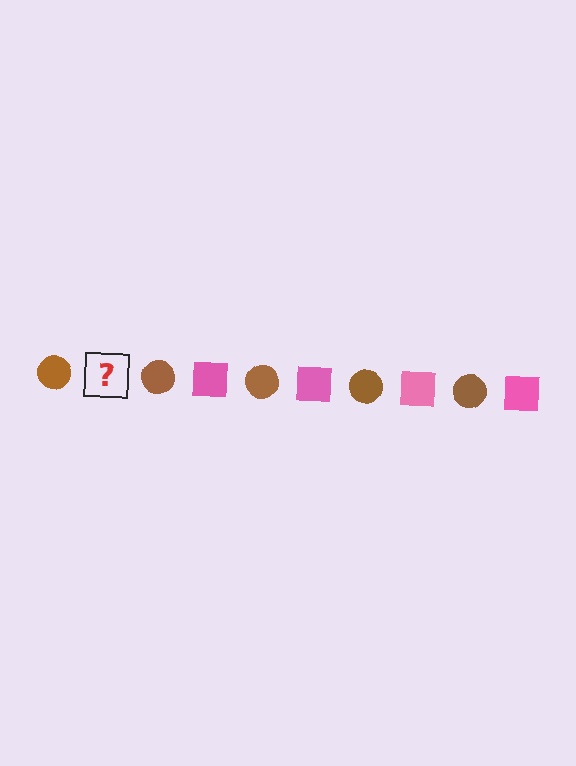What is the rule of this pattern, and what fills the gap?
The rule is that the pattern alternates between brown circle and pink square. The gap should be filled with a pink square.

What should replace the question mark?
The question mark should be replaced with a pink square.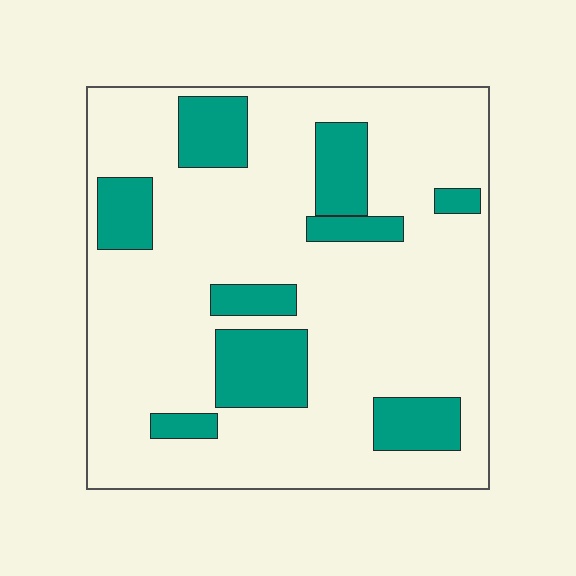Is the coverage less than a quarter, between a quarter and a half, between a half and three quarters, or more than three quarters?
Less than a quarter.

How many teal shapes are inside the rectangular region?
9.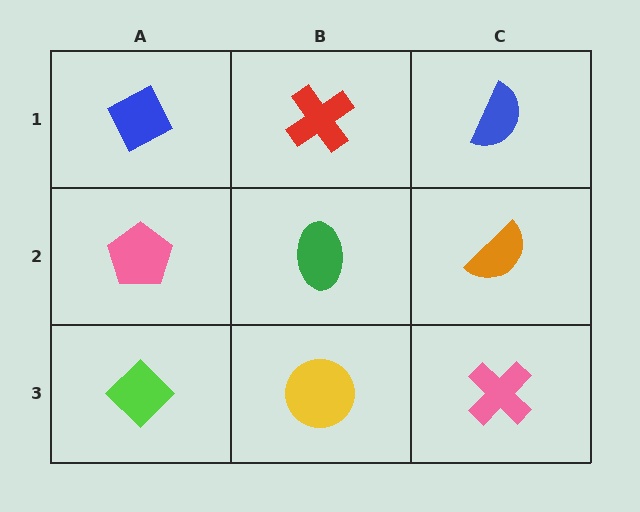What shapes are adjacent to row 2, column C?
A blue semicircle (row 1, column C), a pink cross (row 3, column C), a green ellipse (row 2, column B).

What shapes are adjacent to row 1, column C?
An orange semicircle (row 2, column C), a red cross (row 1, column B).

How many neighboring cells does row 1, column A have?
2.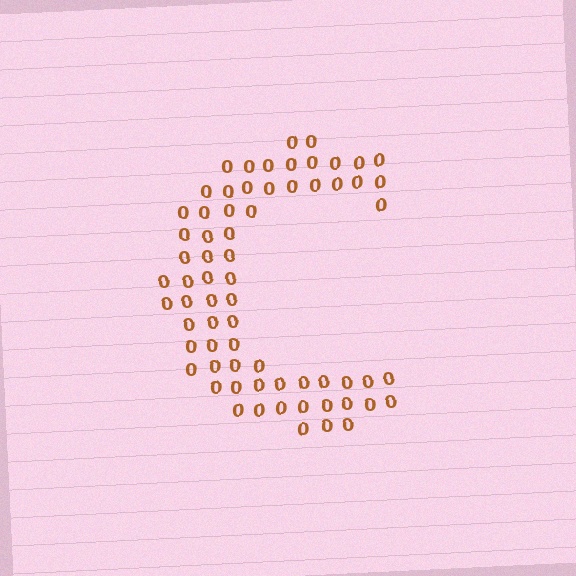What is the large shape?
The large shape is the letter C.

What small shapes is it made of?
It is made of small digit 0's.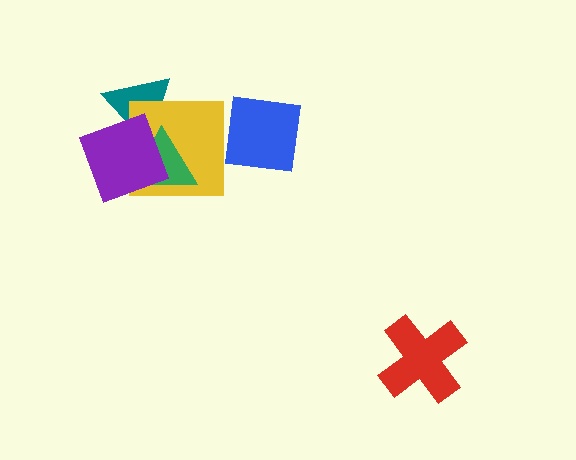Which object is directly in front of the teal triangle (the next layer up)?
The yellow square is directly in front of the teal triangle.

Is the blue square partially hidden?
No, no other shape covers it.